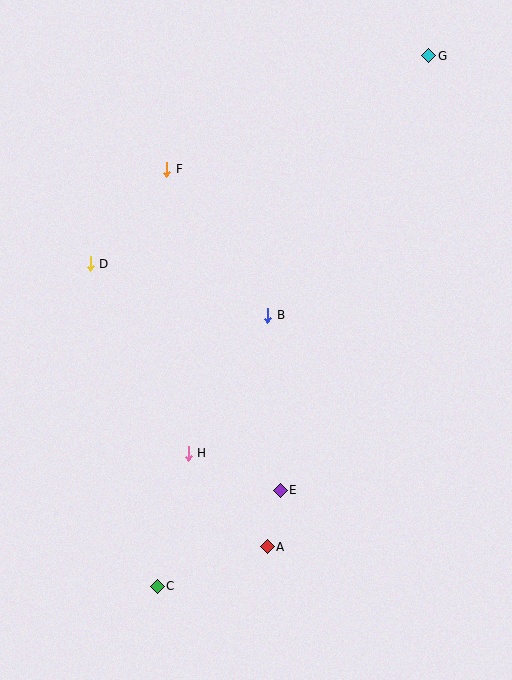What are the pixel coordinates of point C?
Point C is at (157, 586).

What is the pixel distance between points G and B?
The distance between G and B is 305 pixels.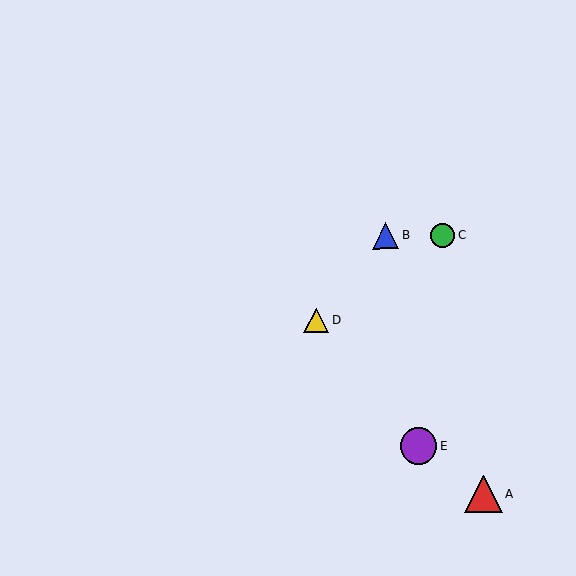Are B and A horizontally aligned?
No, B is at y≈236 and A is at y≈494.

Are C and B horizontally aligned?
Yes, both are at y≈235.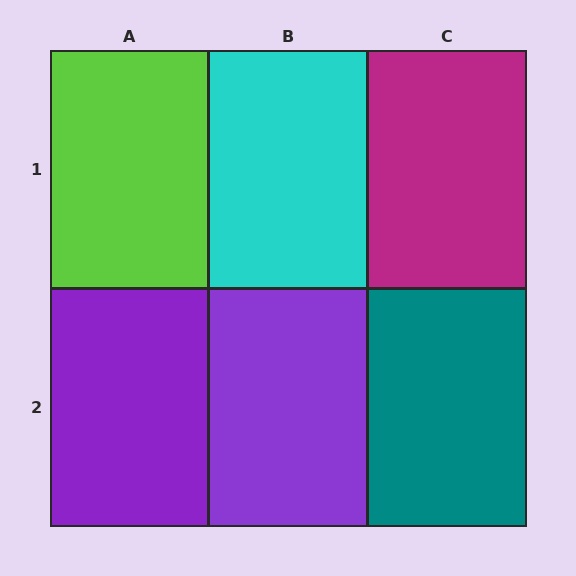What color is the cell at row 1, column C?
Magenta.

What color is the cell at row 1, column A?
Lime.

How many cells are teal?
1 cell is teal.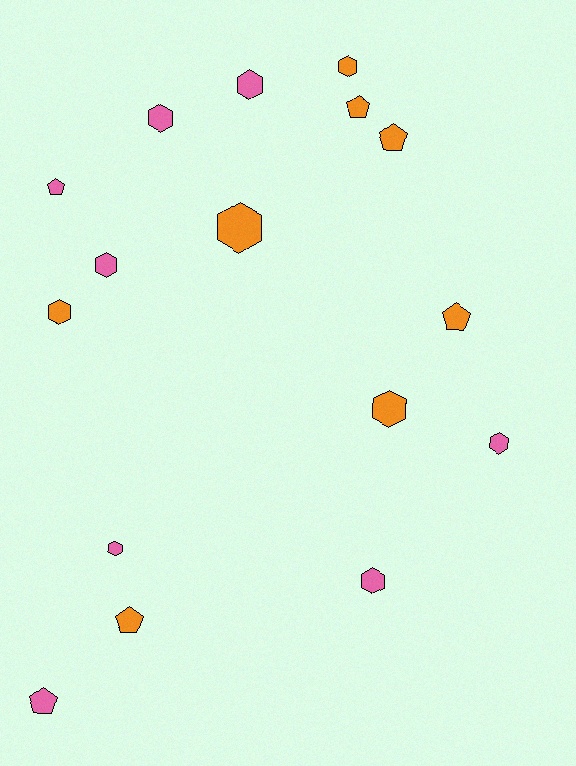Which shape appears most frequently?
Hexagon, with 10 objects.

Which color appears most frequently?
Pink, with 8 objects.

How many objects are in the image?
There are 16 objects.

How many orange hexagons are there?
There are 4 orange hexagons.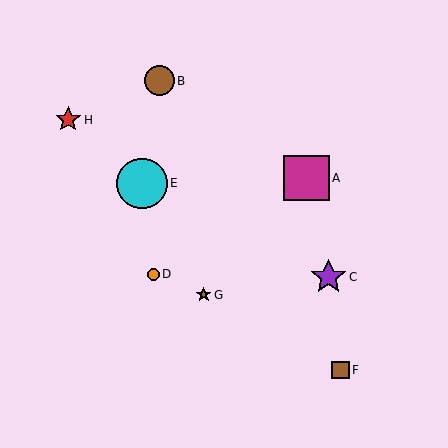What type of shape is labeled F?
Shape F is a brown square.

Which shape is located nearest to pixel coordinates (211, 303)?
The brown star (labeled G) at (204, 295) is nearest to that location.